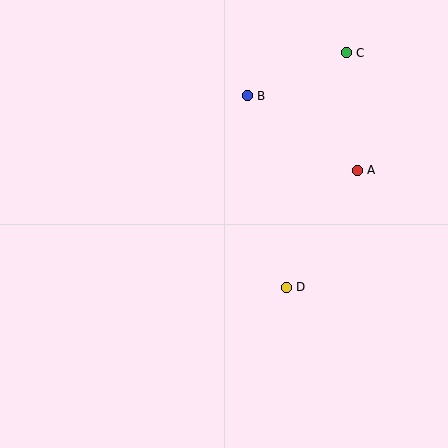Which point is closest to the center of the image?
Point D at (286, 287) is closest to the center.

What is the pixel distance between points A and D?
The distance between A and D is 137 pixels.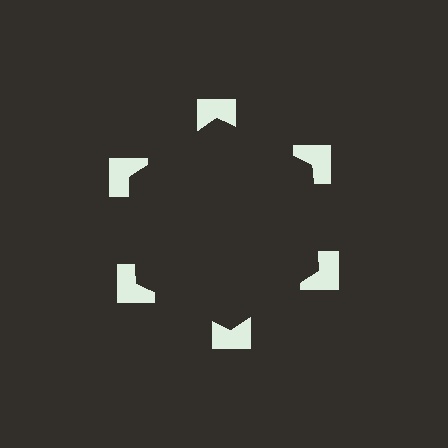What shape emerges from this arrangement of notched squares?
An illusory hexagon — its edges are inferred from the aligned wedge cuts in the notched squares, not physically drawn.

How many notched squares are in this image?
There are 6 — one at each vertex of the illusory hexagon.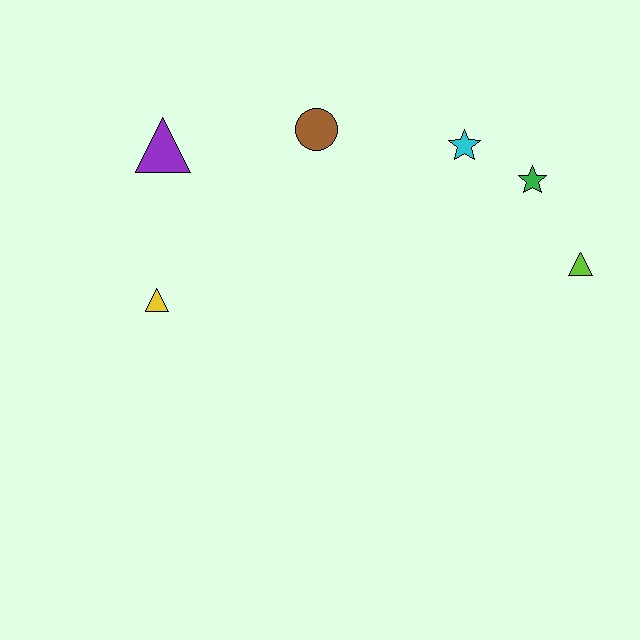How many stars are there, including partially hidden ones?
There are 2 stars.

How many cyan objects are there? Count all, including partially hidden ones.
There is 1 cyan object.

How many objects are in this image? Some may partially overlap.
There are 6 objects.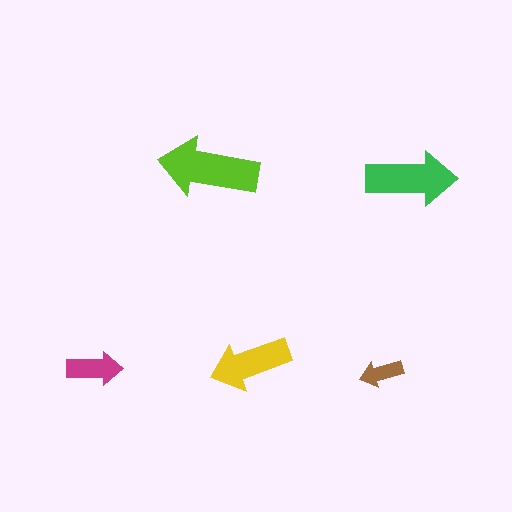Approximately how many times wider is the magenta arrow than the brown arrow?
About 1.5 times wider.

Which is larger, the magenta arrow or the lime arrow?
The lime one.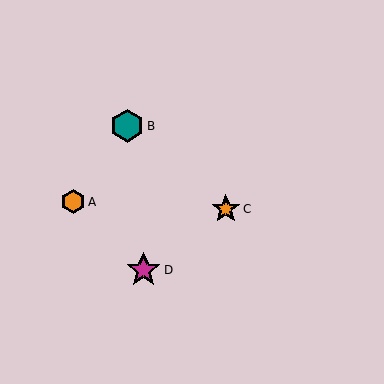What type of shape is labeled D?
Shape D is a magenta star.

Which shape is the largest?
The magenta star (labeled D) is the largest.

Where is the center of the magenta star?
The center of the magenta star is at (143, 270).